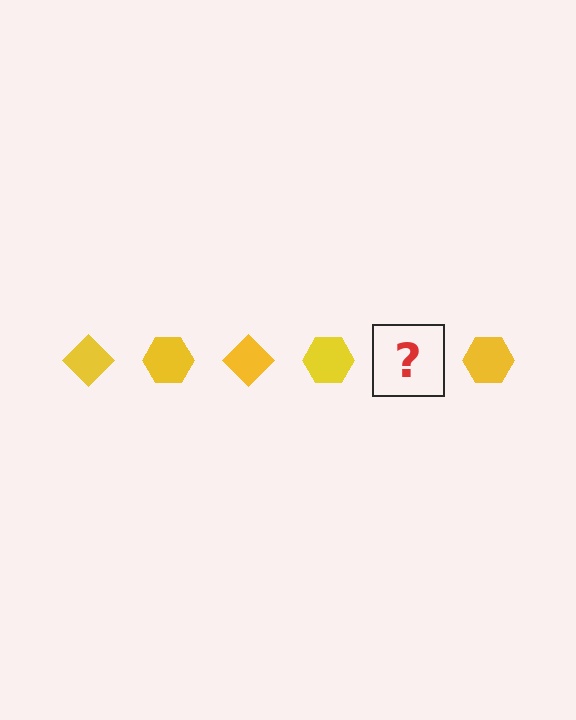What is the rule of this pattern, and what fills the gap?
The rule is that the pattern cycles through diamond, hexagon shapes in yellow. The gap should be filled with a yellow diamond.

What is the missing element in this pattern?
The missing element is a yellow diamond.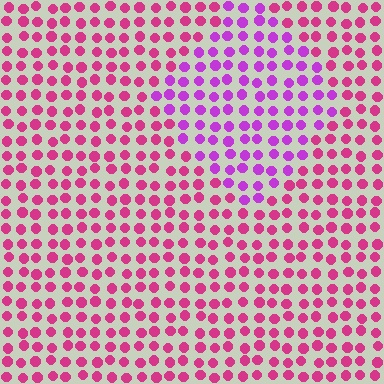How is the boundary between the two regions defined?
The boundary is defined purely by a slight shift in hue (about 37 degrees). Spacing, size, and orientation are identical on both sides.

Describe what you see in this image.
The image is filled with small magenta elements in a uniform arrangement. A diamond-shaped region is visible where the elements are tinted to a slightly different hue, forming a subtle color boundary.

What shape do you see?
I see a diamond.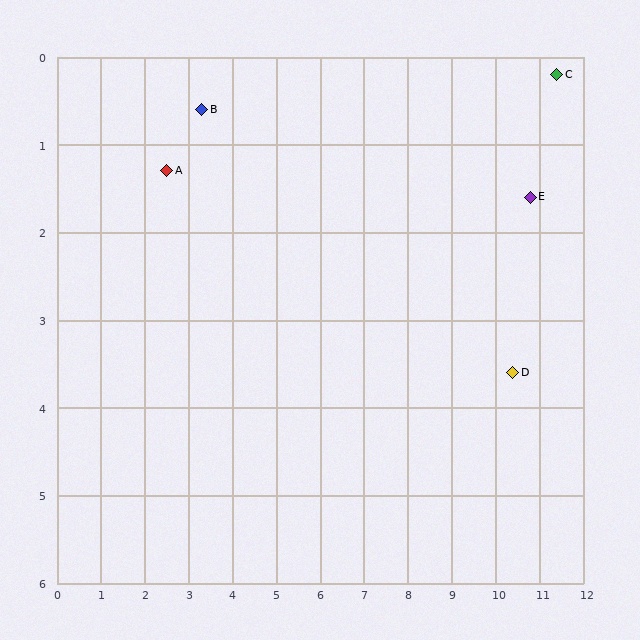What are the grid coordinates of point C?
Point C is at approximately (11.4, 0.2).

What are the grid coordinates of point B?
Point B is at approximately (3.3, 0.6).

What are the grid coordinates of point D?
Point D is at approximately (10.4, 3.6).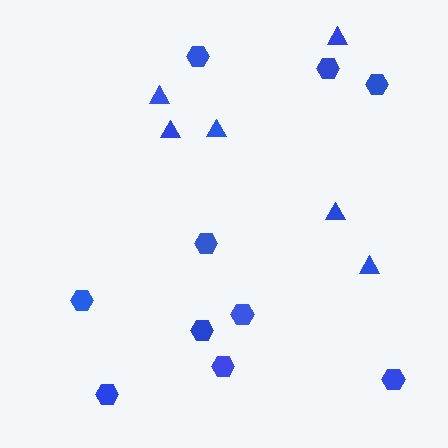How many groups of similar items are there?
There are 2 groups: one group of hexagons (10) and one group of triangles (6).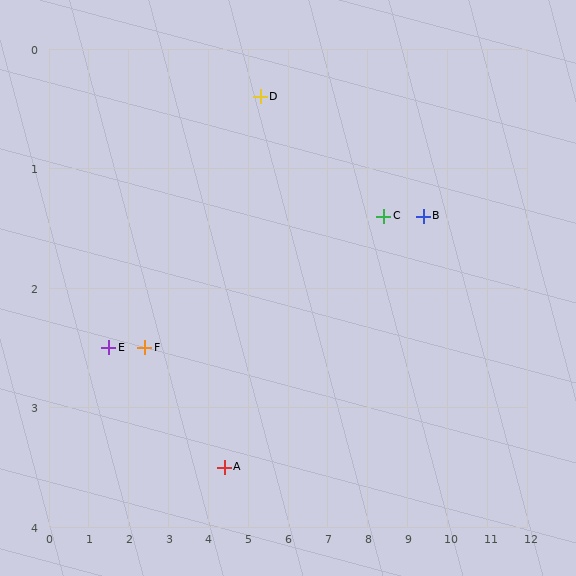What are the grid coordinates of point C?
Point C is at approximately (8.4, 1.4).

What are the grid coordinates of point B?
Point B is at approximately (9.4, 1.4).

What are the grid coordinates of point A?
Point A is at approximately (4.4, 3.5).